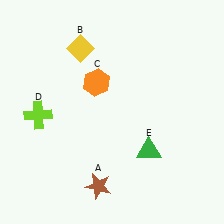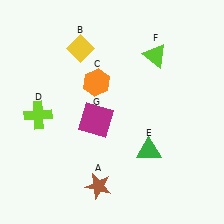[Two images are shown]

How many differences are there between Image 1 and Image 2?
There are 2 differences between the two images.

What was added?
A lime triangle (F), a magenta square (G) were added in Image 2.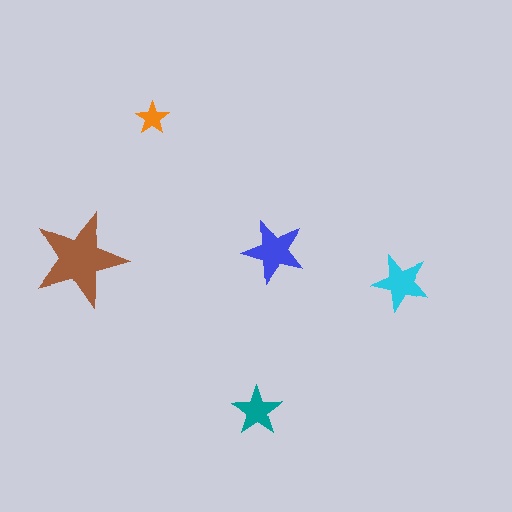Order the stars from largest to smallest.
the brown one, the blue one, the cyan one, the teal one, the orange one.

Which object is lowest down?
The teal star is bottommost.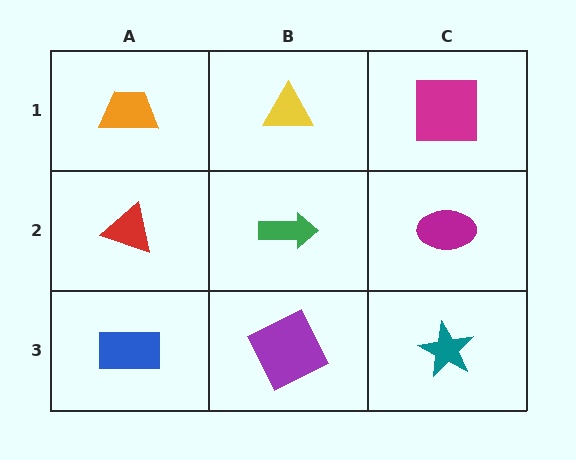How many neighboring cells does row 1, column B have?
3.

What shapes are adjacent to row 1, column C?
A magenta ellipse (row 2, column C), a yellow triangle (row 1, column B).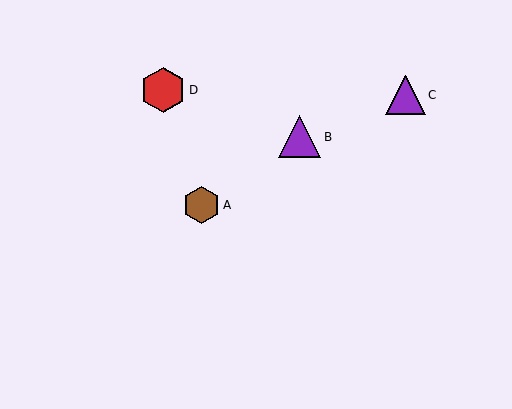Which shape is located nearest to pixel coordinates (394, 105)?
The purple triangle (labeled C) at (405, 95) is nearest to that location.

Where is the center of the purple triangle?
The center of the purple triangle is at (405, 95).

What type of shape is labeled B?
Shape B is a purple triangle.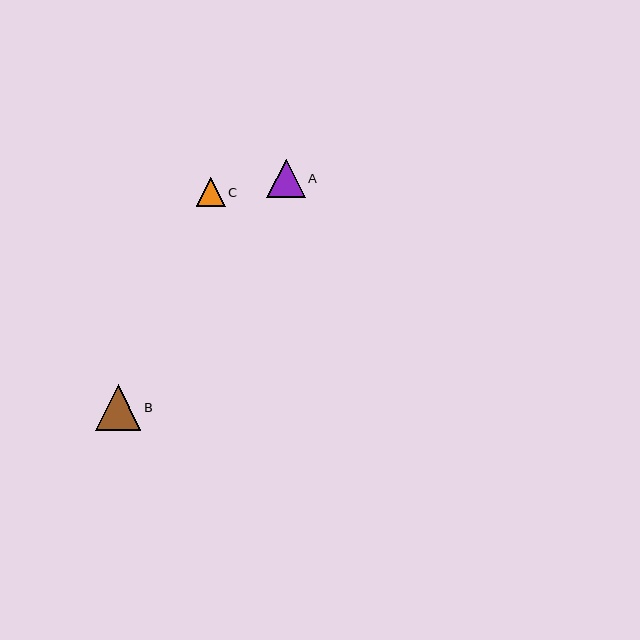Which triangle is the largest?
Triangle B is the largest with a size of approximately 45 pixels.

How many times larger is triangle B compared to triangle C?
Triangle B is approximately 1.6 times the size of triangle C.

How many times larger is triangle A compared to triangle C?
Triangle A is approximately 1.3 times the size of triangle C.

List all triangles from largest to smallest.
From largest to smallest: B, A, C.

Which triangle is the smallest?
Triangle C is the smallest with a size of approximately 29 pixels.